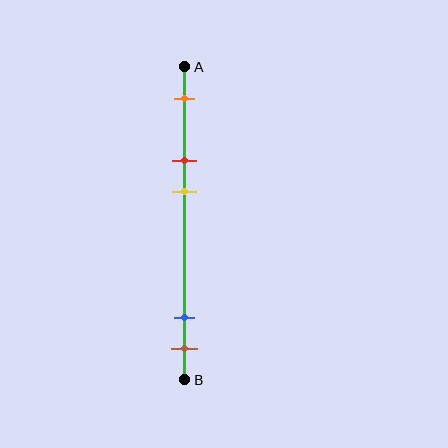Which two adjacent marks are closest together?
The blue and brown marks are the closest adjacent pair.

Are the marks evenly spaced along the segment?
No, the marks are not evenly spaced.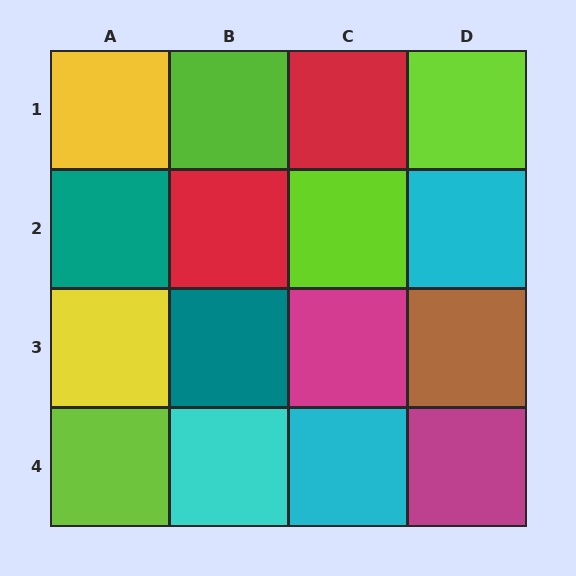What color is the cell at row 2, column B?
Red.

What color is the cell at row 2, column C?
Lime.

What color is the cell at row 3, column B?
Teal.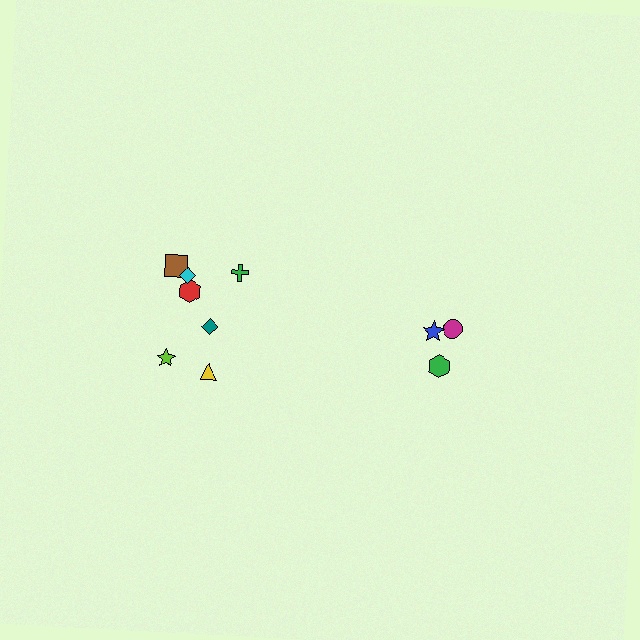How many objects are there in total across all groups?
There are 10 objects.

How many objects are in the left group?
There are 7 objects.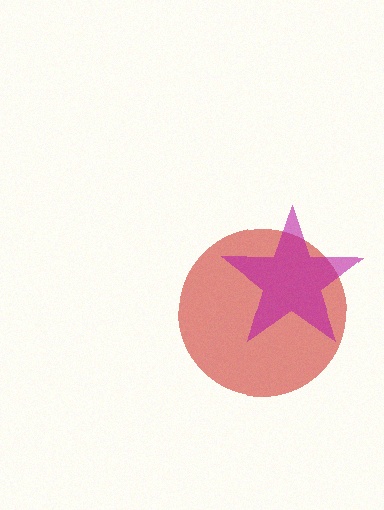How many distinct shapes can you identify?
There are 2 distinct shapes: a red circle, a magenta star.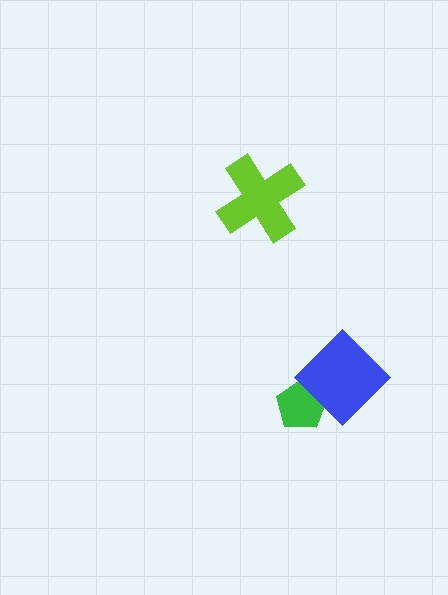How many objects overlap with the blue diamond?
1 object overlaps with the blue diamond.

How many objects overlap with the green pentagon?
1 object overlaps with the green pentagon.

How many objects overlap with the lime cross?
0 objects overlap with the lime cross.